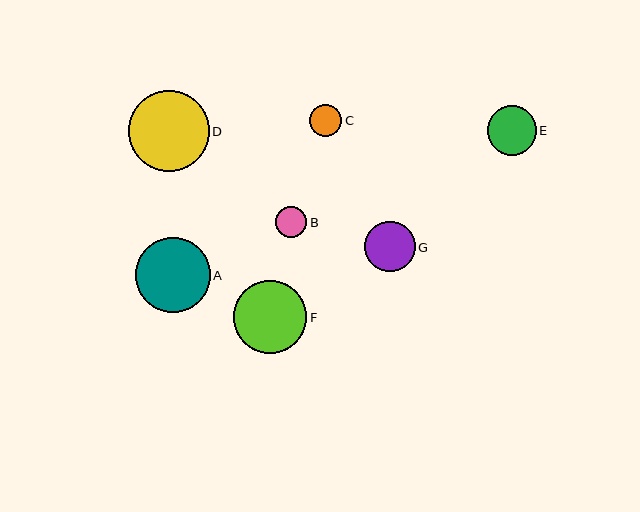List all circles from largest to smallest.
From largest to smallest: D, A, F, G, E, C, B.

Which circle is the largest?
Circle D is the largest with a size of approximately 81 pixels.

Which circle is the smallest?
Circle B is the smallest with a size of approximately 31 pixels.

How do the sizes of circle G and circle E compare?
Circle G and circle E are approximately the same size.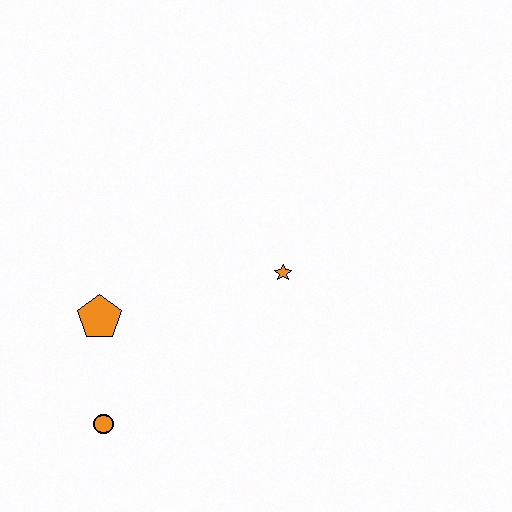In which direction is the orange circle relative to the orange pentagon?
The orange circle is below the orange pentagon.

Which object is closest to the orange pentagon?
The orange circle is closest to the orange pentagon.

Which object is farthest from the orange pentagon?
The orange star is farthest from the orange pentagon.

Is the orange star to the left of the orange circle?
No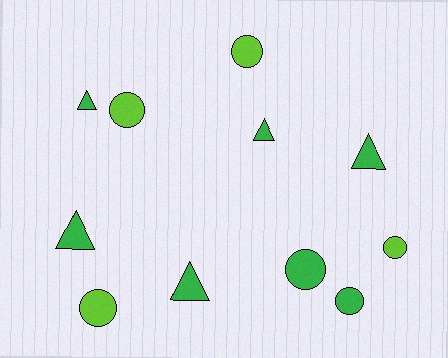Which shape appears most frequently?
Circle, with 6 objects.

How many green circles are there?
There are 2 green circles.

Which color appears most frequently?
Green, with 7 objects.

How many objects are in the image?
There are 11 objects.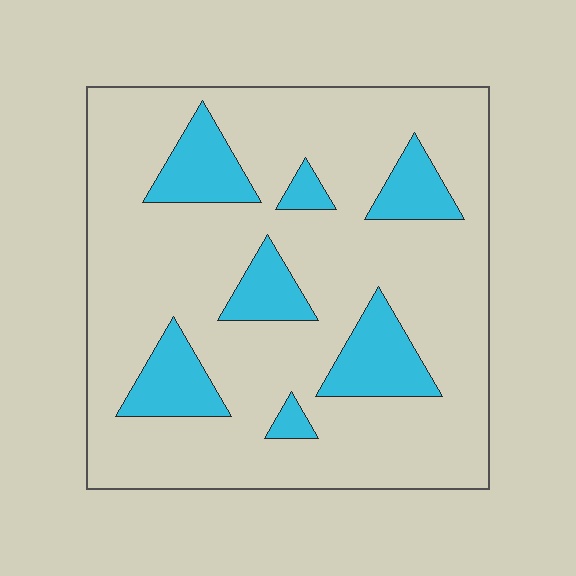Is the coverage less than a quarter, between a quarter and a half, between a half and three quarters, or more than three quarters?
Less than a quarter.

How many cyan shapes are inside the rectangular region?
7.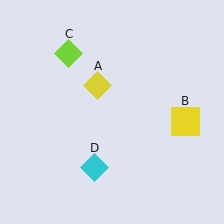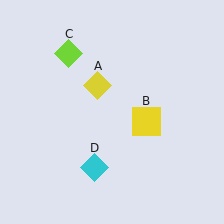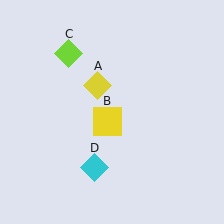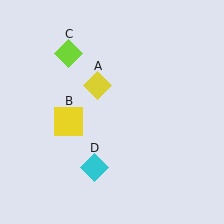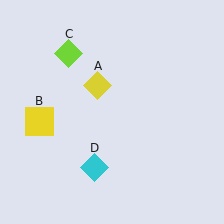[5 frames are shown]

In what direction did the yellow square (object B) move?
The yellow square (object B) moved left.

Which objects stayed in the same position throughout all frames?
Yellow diamond (object A) and lime diamond (object C) and cyan diamond (object D) remained stationary.